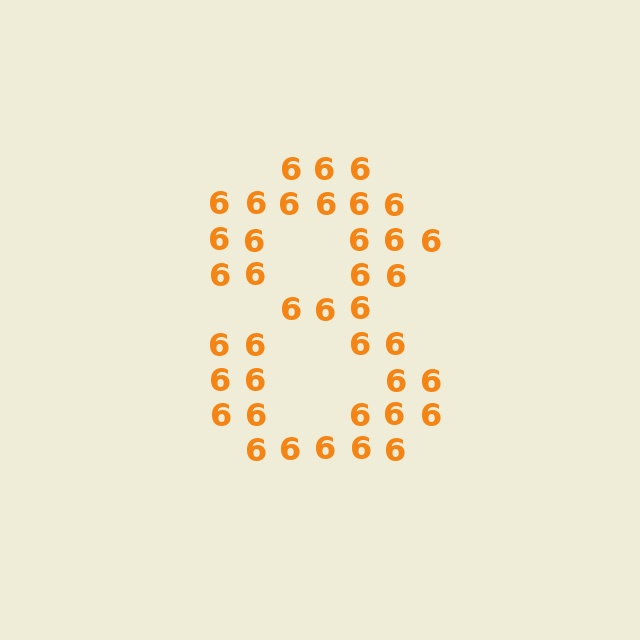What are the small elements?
The small elements are digit 6's.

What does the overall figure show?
The overall figure shows the digit 8.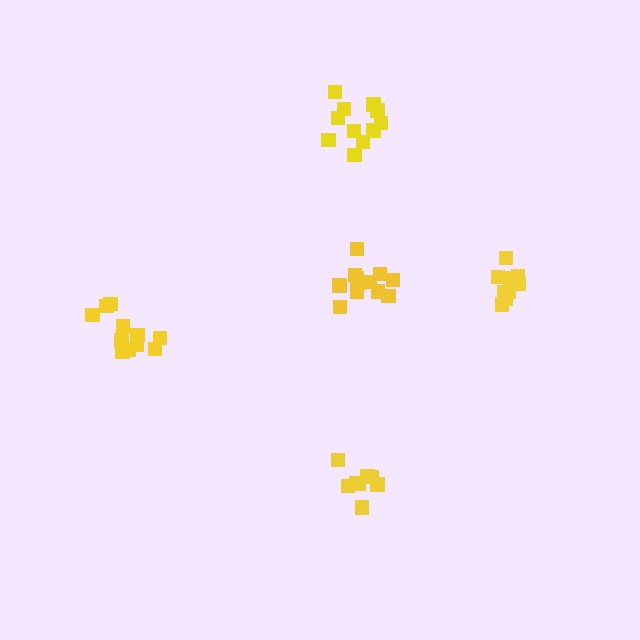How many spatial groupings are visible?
There are 5 spatial groupings.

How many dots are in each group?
Group 1: 11 dots, Group 2: 8 dots, Group 3: 12 dots, Group 4: 9 dots, Group 5: 11 dots (51 total).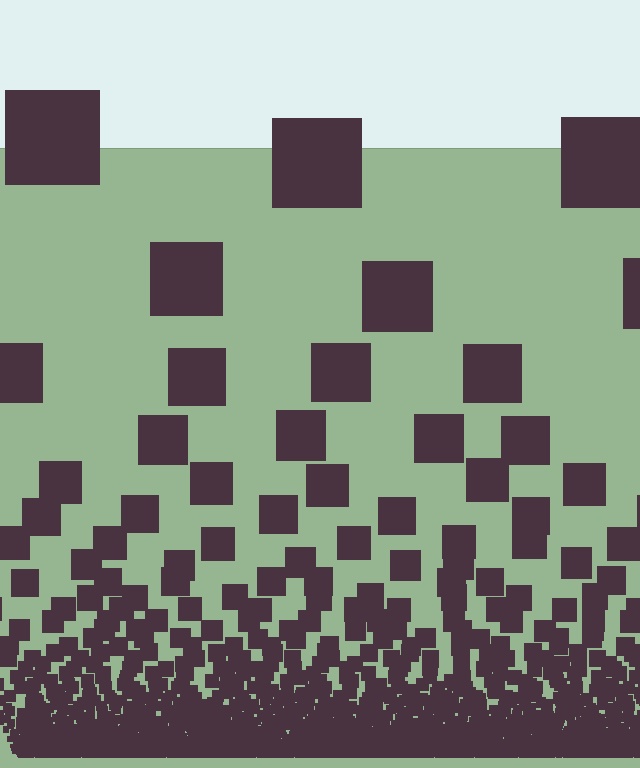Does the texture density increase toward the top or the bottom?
Density increases toward the bottom.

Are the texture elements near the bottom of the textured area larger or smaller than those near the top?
Smaller. The gradient is inverted — elements near the bottom are smaller and denser.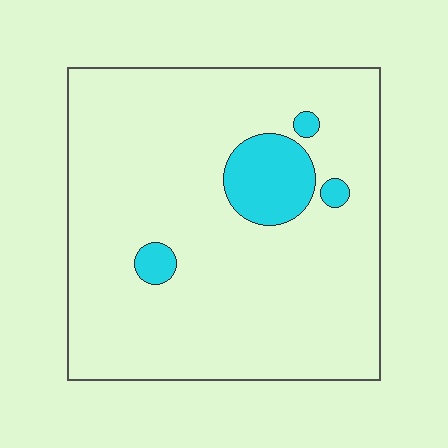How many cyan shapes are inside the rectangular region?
4.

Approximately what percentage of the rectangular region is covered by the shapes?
Approximately 10%.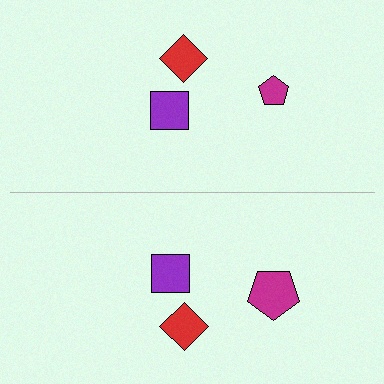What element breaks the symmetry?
The magenta pentagon on the bottom side has a different size than its mirror counterpart.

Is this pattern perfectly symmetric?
No, the pattern is not perfectly symmetric. The magenta pentagon on the bottom side has a different size than its mirror counterpart.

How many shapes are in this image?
There are 6 shapes in this image.